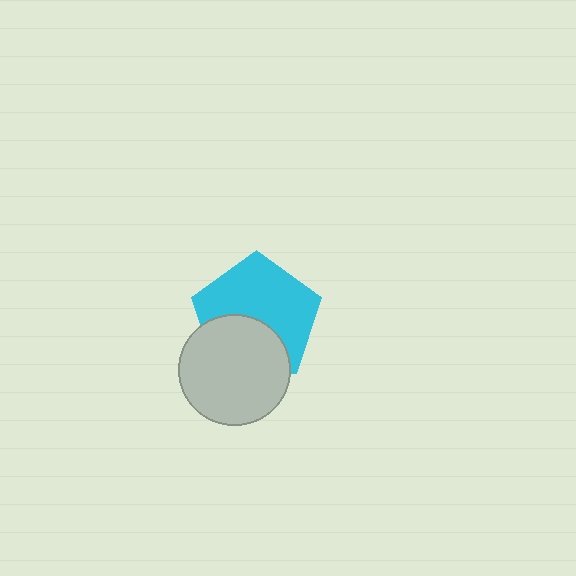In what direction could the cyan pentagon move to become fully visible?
The cyan pentagon could move up. That would shift it out from behind the light gray circle entirely.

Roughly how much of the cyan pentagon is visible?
About half of it is visible (roughly 62%).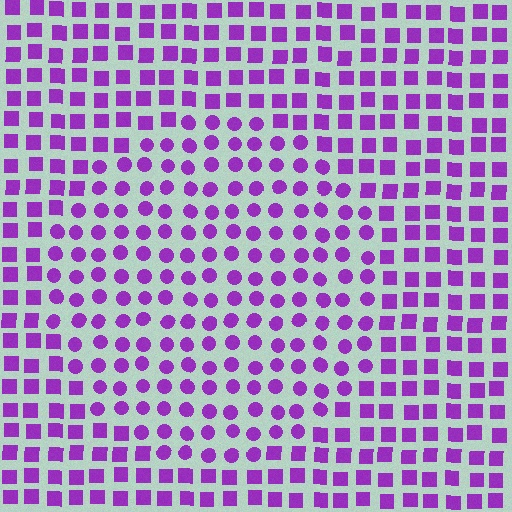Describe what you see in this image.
The image is filled with small purple elements arranged in a uniform grid. A circle-shaped region contains circles, while the surrounding area contains squares. The boundary is defined purely by the change in element shape.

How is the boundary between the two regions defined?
The boundary is defined by a change in element shape: circles inside vs. squares outside. All elements share the same color and spacing.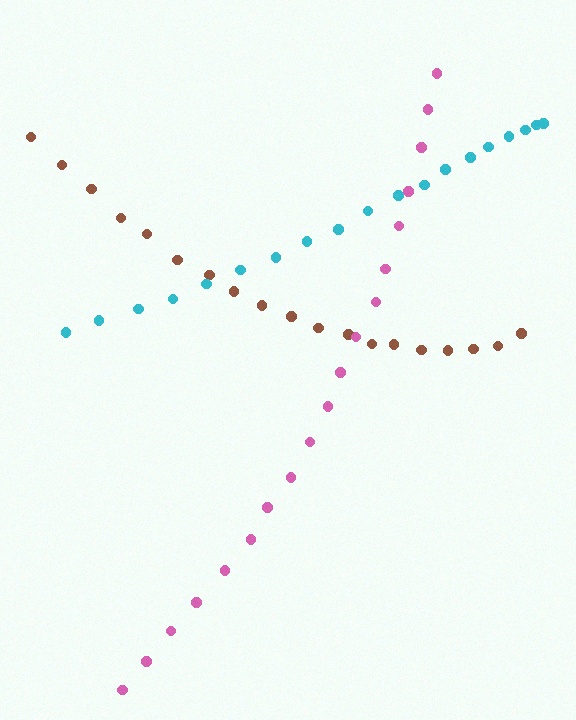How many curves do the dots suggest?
There are 3 distinct paths.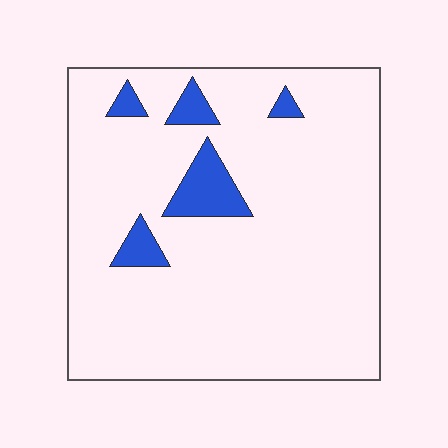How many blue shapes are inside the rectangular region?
5.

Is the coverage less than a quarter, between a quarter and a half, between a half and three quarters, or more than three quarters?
Less than a quarter.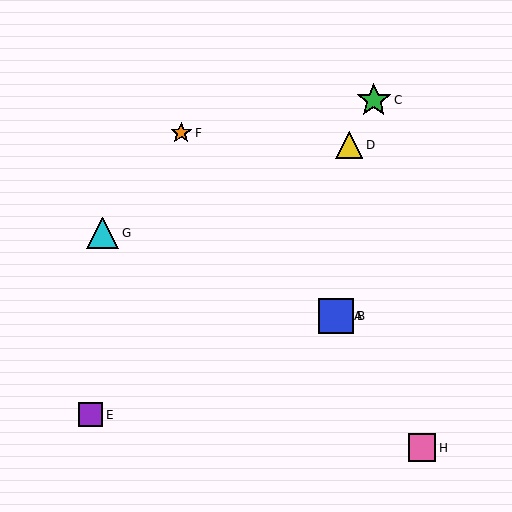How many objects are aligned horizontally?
2 objects (A, B) are aligned horizontally.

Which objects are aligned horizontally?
Objects A, B are aligned horizontally.